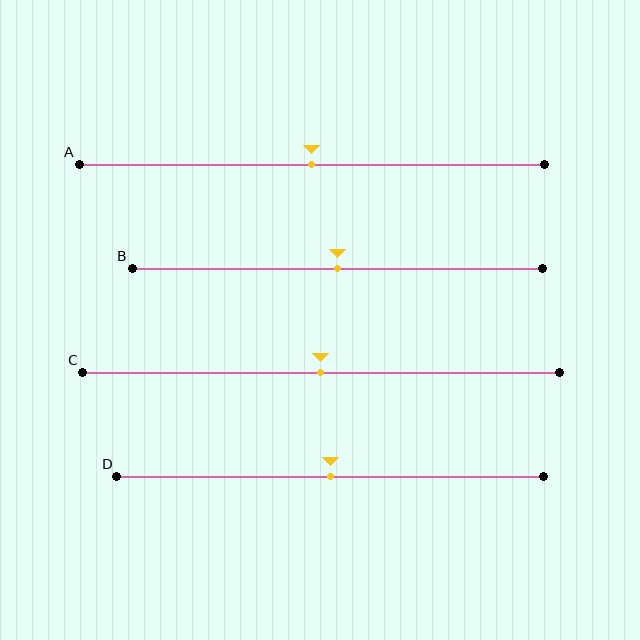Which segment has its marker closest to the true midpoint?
Segment A has its marker closest to the true midpoint.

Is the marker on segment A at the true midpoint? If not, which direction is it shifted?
Yes, the marker on segment A is at the true midpoint.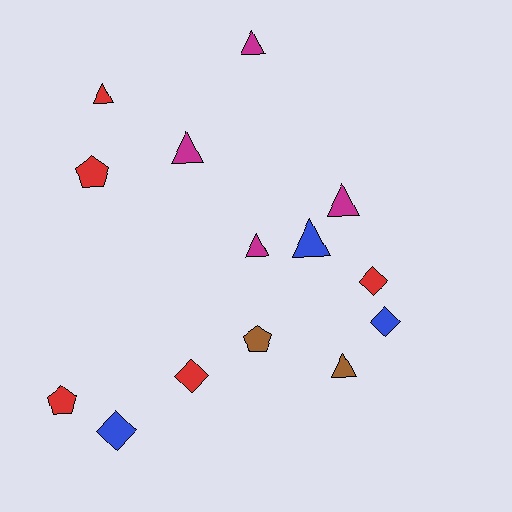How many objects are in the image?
There are 14 objects.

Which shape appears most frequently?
Triangle, with 7 objects.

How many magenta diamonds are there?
There are no magenta diamonds.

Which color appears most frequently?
Red, with 5 objects.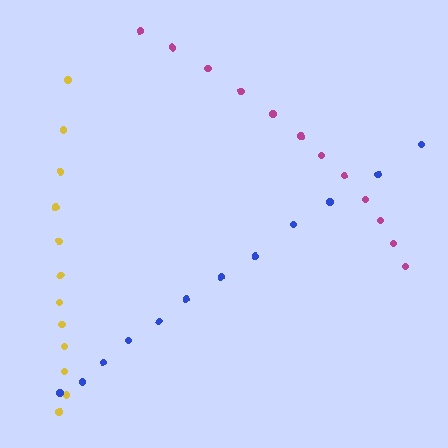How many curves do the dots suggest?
There are 3 distinct paths.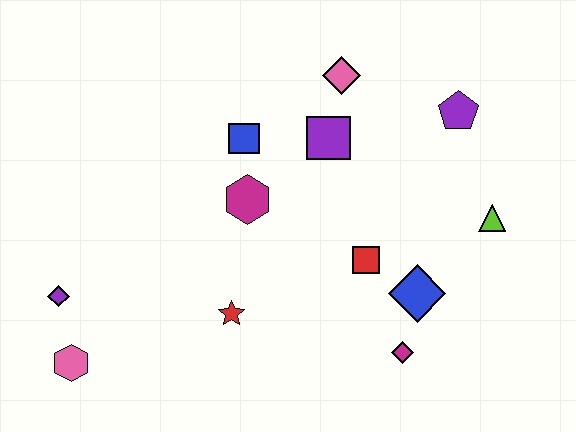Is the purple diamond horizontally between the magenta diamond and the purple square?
No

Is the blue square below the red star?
No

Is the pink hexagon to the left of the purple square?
Yes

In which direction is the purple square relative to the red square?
The purple square is above the red square.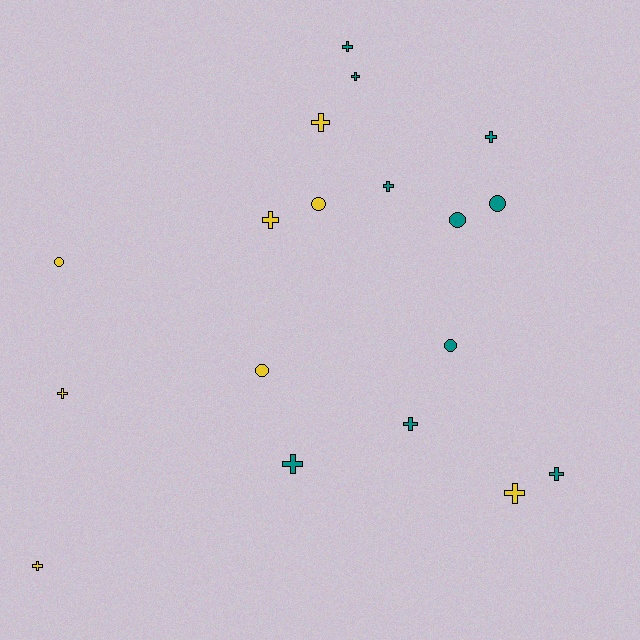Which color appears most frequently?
Teal, with 10 objects.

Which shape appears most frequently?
Cross, with 12 objects.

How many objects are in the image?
There are 18 objects.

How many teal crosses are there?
There are 7 teal crosses.